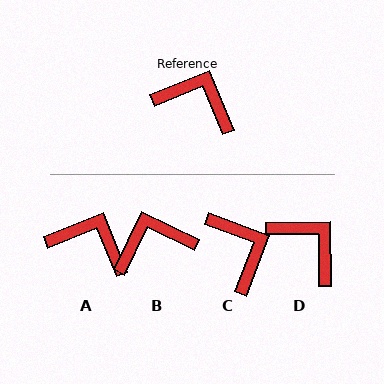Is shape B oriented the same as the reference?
No, it is off by about 42 degrees.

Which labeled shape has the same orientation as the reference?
A.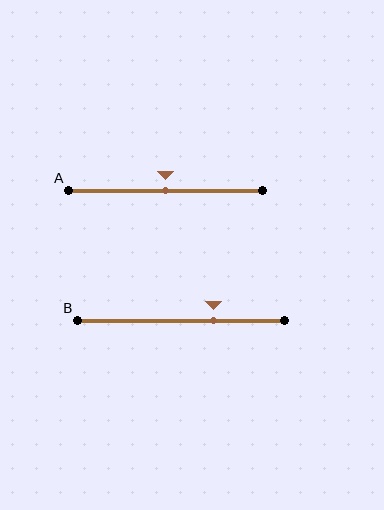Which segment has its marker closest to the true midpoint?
Segment A has its marker closest to the true midpoint.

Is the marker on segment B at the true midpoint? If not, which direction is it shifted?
No, the marker on segment B is shifted to the right by about 16% of the segment length.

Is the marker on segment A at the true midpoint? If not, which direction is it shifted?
Yes, the marker on segment A is at the true midpoint.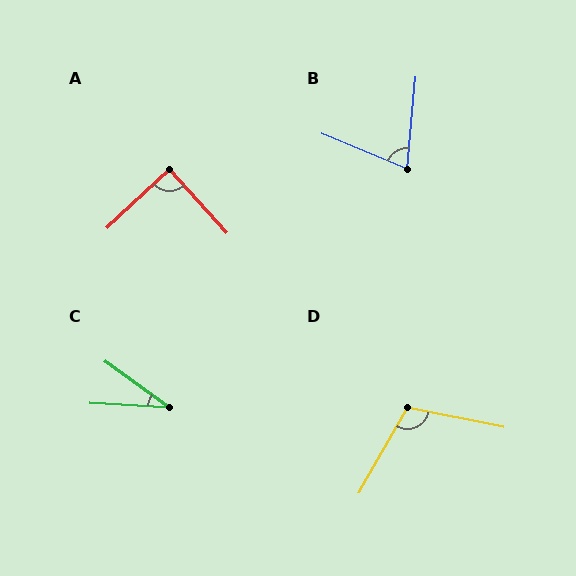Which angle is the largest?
D, at approximately 108 degrees.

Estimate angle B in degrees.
Approximately 72 degrees.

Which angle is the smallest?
C, at approximately 33 degrees.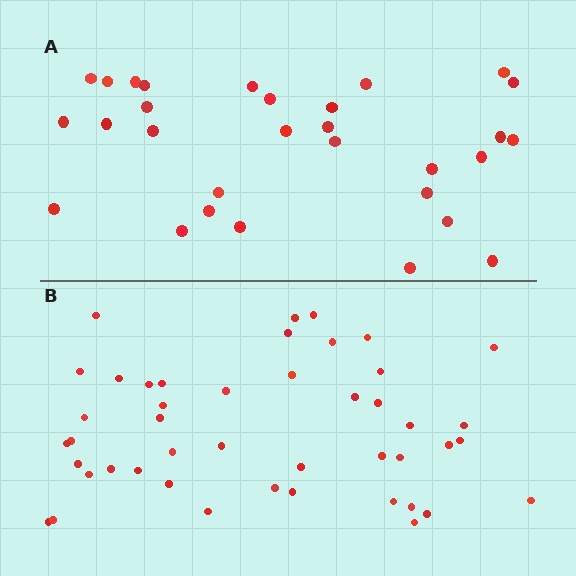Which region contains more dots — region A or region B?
Region B (the bottom region) has more dots.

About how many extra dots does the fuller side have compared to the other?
Region B has approximately 15 more dots than region A.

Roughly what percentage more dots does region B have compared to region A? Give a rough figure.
About 50% more.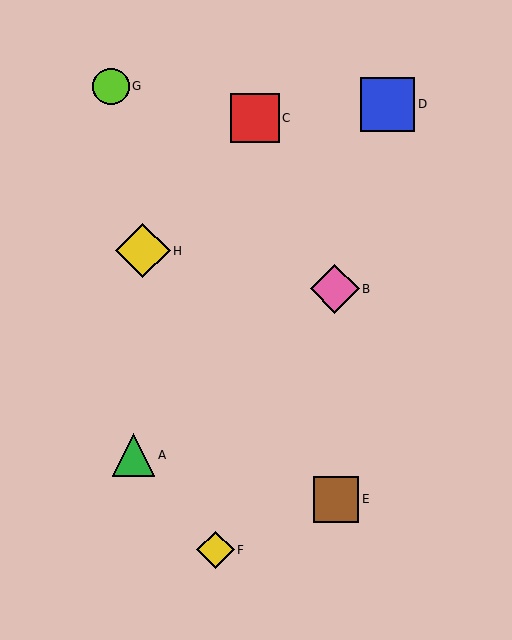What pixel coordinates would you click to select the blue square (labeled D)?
Click at (388, 104) to select the blue square D.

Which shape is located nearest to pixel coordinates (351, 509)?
The brown square (labeled E) at (336, 499) is nearest to that location.